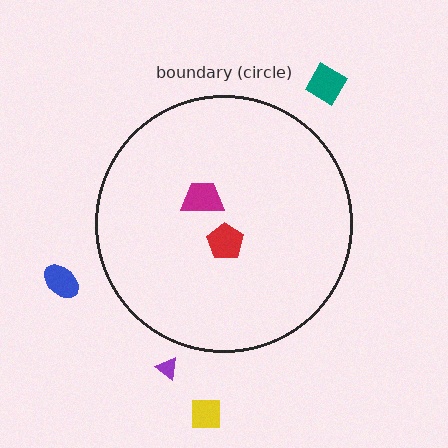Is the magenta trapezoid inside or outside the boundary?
Inside.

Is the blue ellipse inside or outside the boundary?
Outside.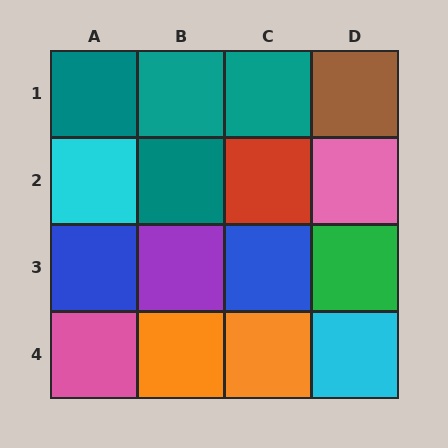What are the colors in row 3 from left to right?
Blue, purple, blue, green.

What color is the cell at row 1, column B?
Teal.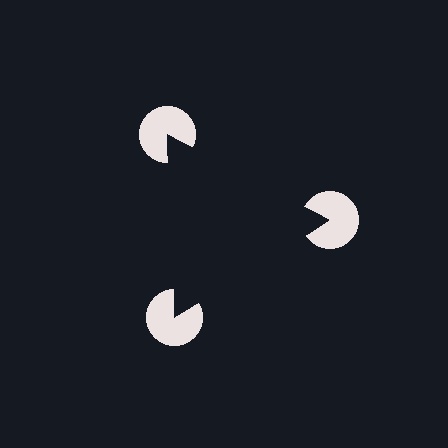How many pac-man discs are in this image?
There are 3 — one at each vertex of the illusory triangle.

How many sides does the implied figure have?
3 sides.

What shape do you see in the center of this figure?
An illusory triangle — its edges are inferred from the aligned wedge cuts in the pac-man discs, not physically drawn.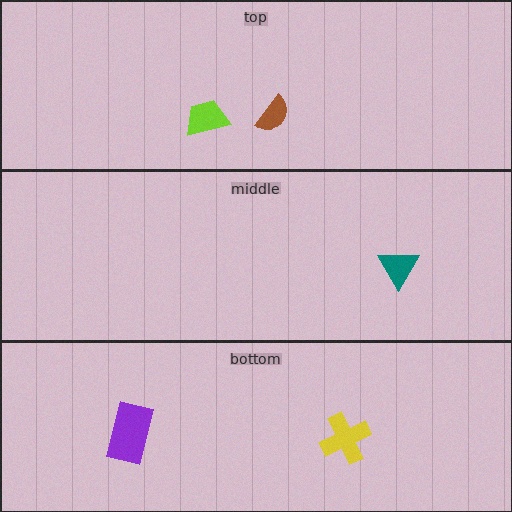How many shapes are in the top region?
2.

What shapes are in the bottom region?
The yellow cross, the purple rectangle.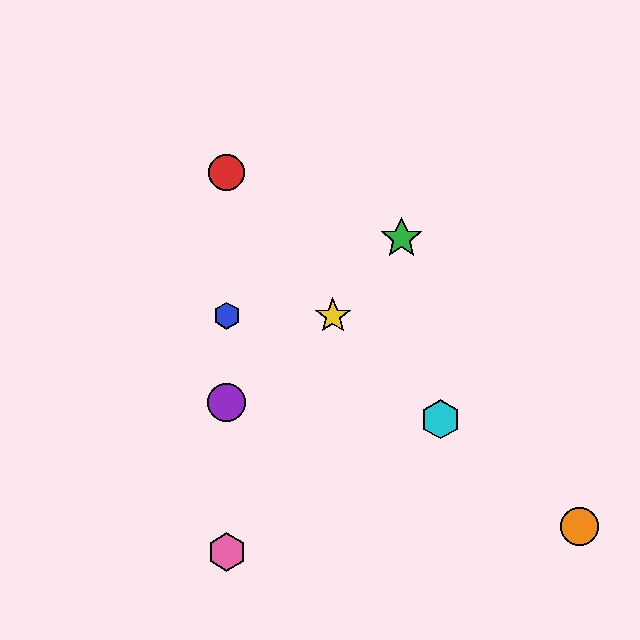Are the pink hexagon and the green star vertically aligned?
No, the pink hexagon is at x≈227 and the green star is at x≈402.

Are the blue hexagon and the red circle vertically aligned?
Yes, both are at x≈227.